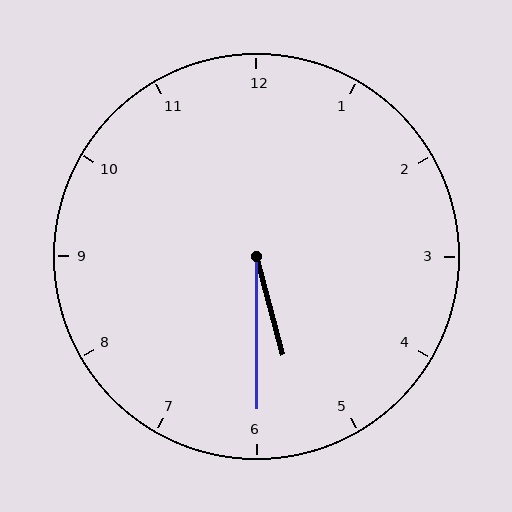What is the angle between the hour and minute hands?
Approximately 15 degrees.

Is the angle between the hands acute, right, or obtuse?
It is acute.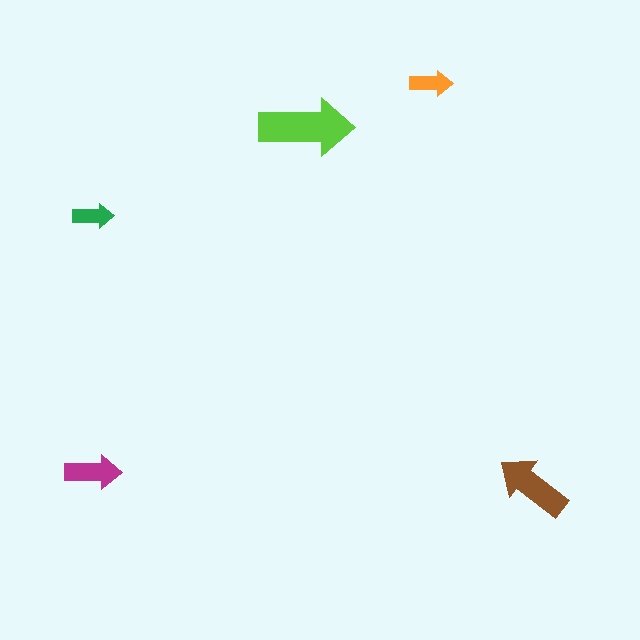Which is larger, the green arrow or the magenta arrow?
The magenta one.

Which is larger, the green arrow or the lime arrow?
The lime one.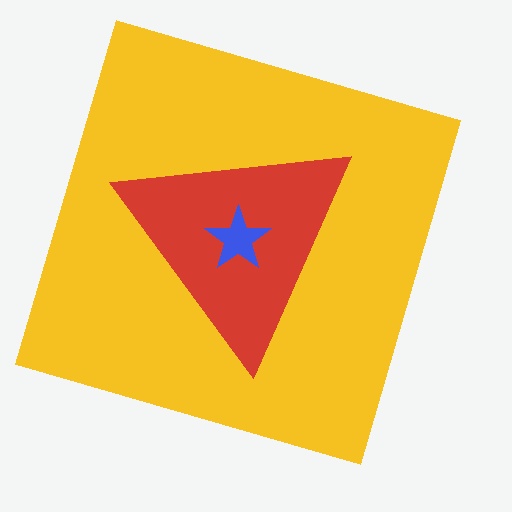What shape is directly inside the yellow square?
The red triangle.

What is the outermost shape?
The yellow square.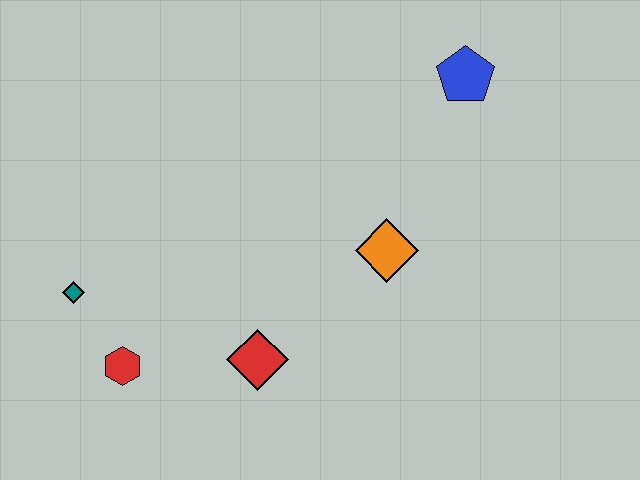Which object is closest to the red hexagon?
The teal diamond is closest to the red hexagon.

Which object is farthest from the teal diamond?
The blue pentagon is farthest from the teal diamond.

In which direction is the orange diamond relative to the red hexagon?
The orange diamond is to the right of the red hexagon.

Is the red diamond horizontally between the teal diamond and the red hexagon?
No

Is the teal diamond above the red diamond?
Yes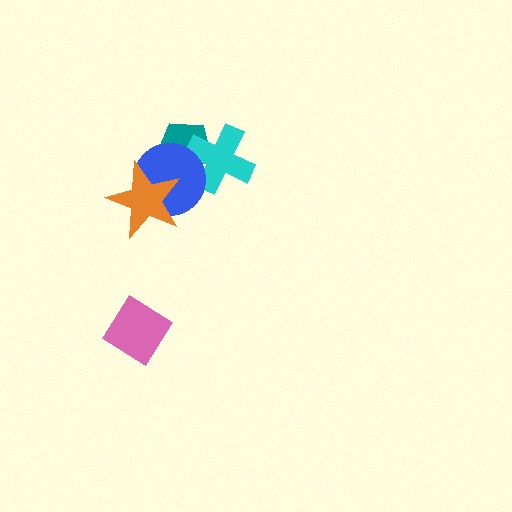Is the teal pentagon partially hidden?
Yes, it is partially covered by another shape.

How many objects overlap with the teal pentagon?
2 objects overlap with the teal pentagon.